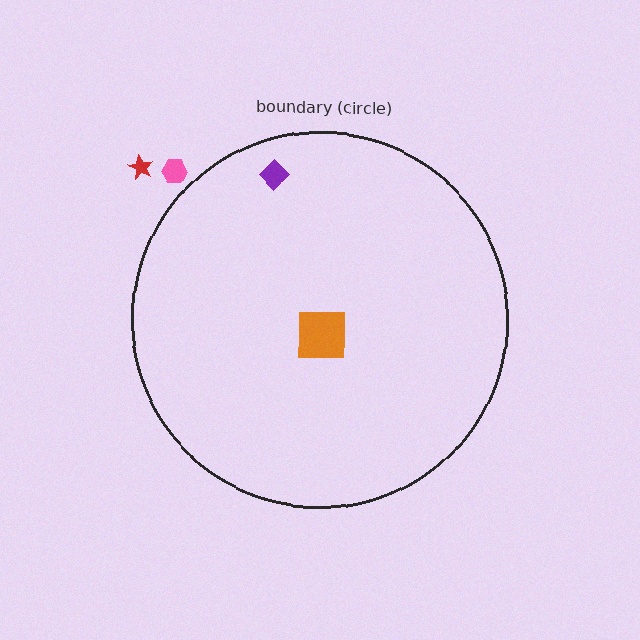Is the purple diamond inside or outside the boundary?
Inside.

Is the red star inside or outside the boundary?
Outside.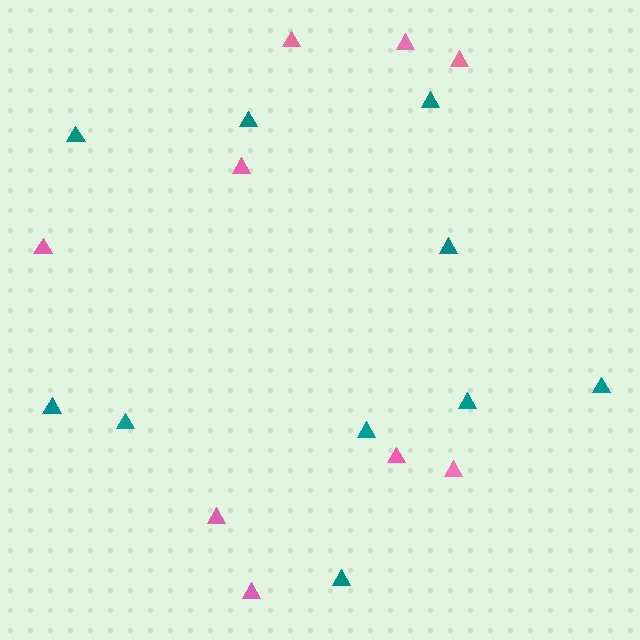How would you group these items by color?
There are 2 groups: one group of teal triangles (10) and one group of pink triangles (9).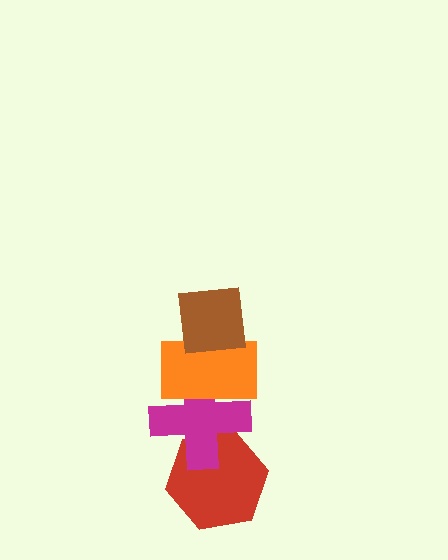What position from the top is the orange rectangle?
The orange rectangle is 2nd from the top.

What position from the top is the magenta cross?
The magenta cross is 3rd from the top.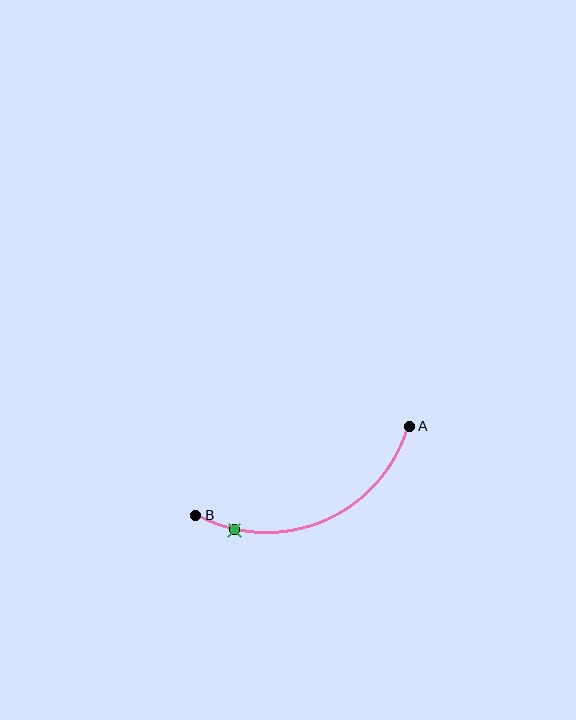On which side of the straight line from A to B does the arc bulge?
The arc bulges below the straight line connecting A and B.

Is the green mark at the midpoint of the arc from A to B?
No. The green mark lies on the arc but is closer to endpoint B. The arc midpoint would be at the point on the curve equidistant along the arc from both A and B.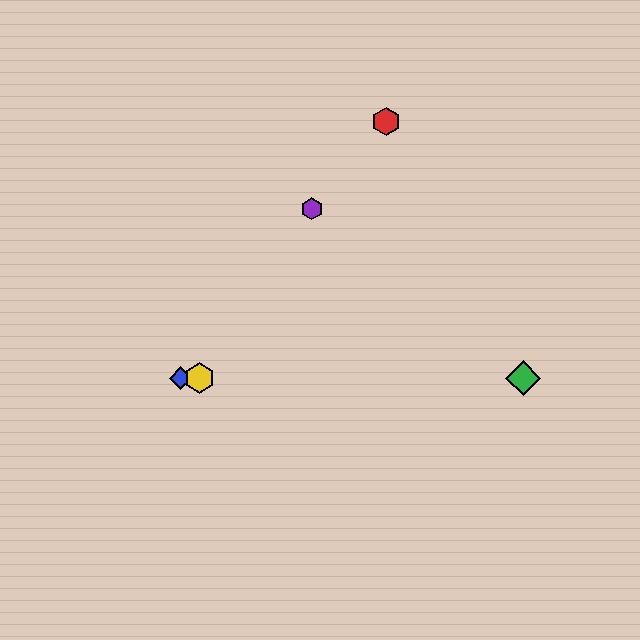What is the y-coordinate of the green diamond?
The green diamond is at y≈378.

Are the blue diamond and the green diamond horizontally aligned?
Yes, both are at y≈378.